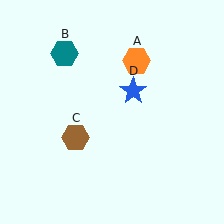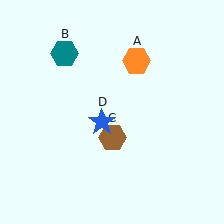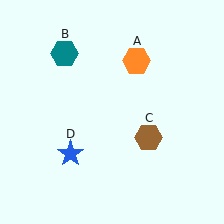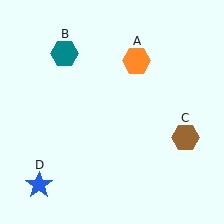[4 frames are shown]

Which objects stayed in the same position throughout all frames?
Orange hexagon (object A) and teal hexagon (object B) remained stationary.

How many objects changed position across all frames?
2 objects changed position: brown hexagon (object C), blue star (object D).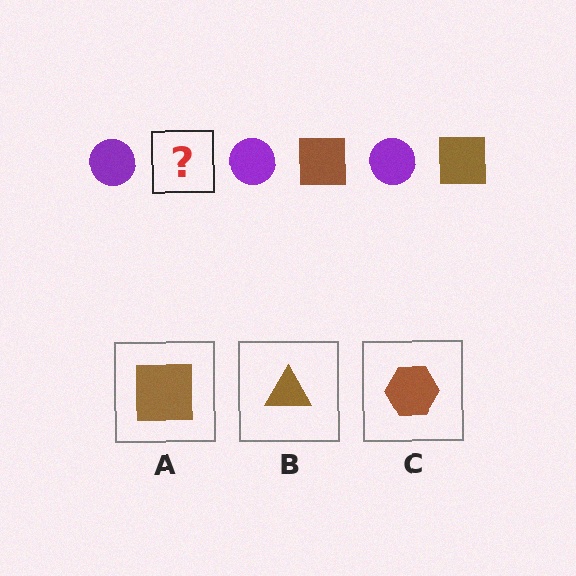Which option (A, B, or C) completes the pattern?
A.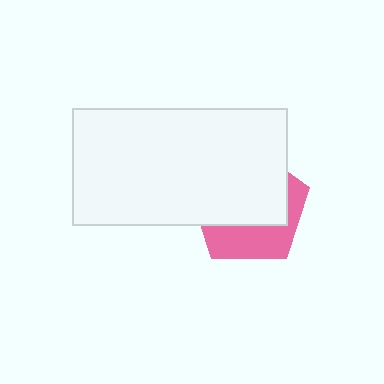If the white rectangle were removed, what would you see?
You would see the complete pink pentagon.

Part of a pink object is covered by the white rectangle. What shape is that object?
It is a pentagon.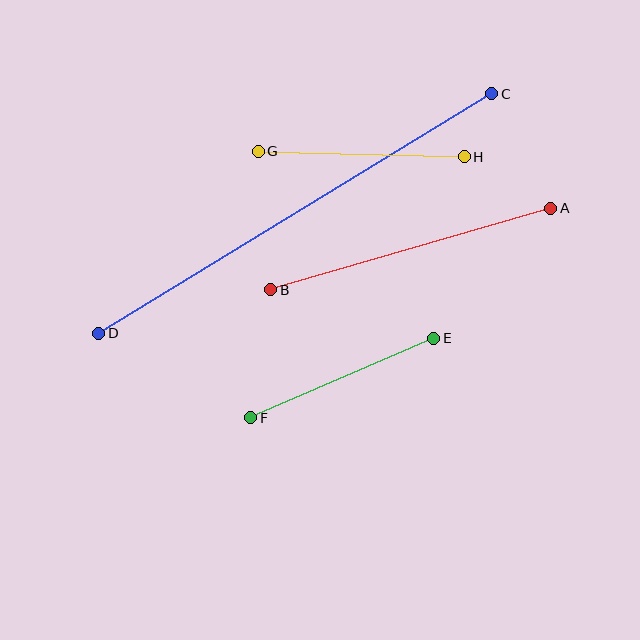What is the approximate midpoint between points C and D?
The midpoint is at approximately (295, 213) pixels.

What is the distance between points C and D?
The distance is approximately 460 pixels.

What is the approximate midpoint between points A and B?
The midpoint is at approximately (411, 249) pixels.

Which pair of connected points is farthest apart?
Points C and D are farthest apart.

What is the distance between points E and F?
The distance is approximately 200 pixels.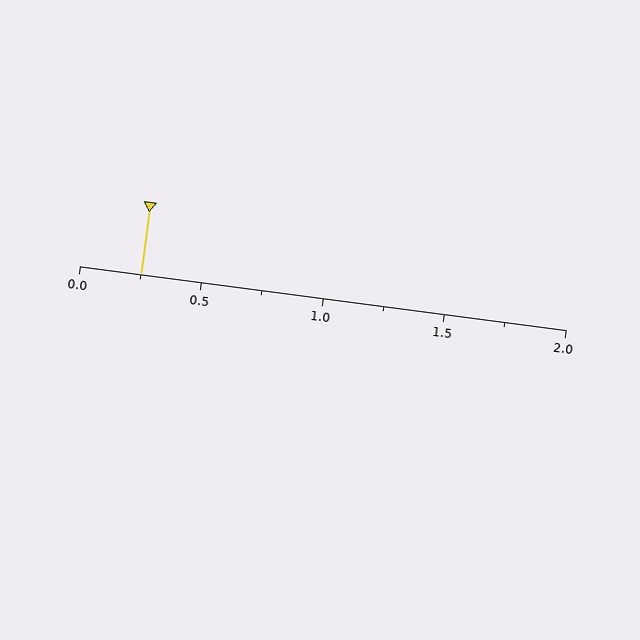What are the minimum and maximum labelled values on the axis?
The axis runs from 0.0 to 2.0.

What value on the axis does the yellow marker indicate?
The marker indicates approximately 0.25.